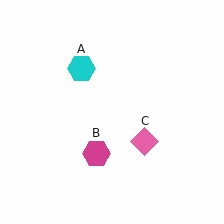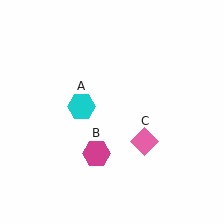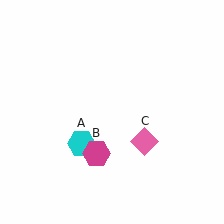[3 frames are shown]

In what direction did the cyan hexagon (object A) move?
The cyan hexagon (object A) moved down.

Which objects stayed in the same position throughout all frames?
Magenta hexagon (object B) and pink diamond (object C) remained stationary.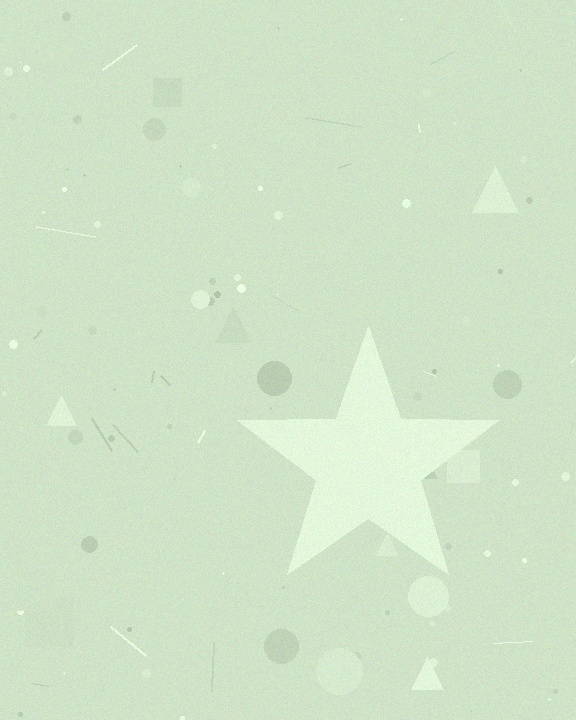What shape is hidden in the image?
A star is hidden in the image.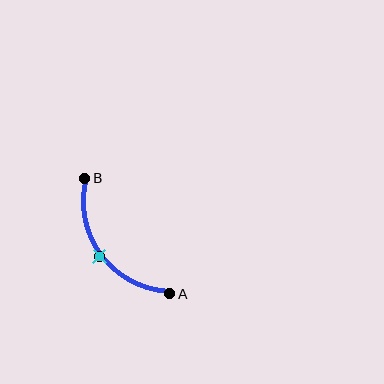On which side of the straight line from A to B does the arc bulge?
The arc bulges below and to the left of the straight line connecting A and B.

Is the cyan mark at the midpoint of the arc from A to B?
Yes. The cyan mark lies on the arc at equal arc-length from both A and B — it is the arc midpoint.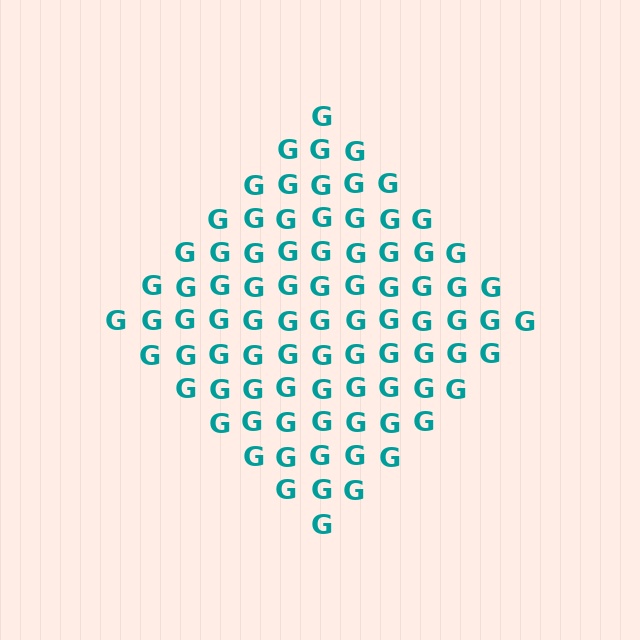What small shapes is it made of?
It is made of small letter G's.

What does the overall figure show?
The overall figure shows a diamond.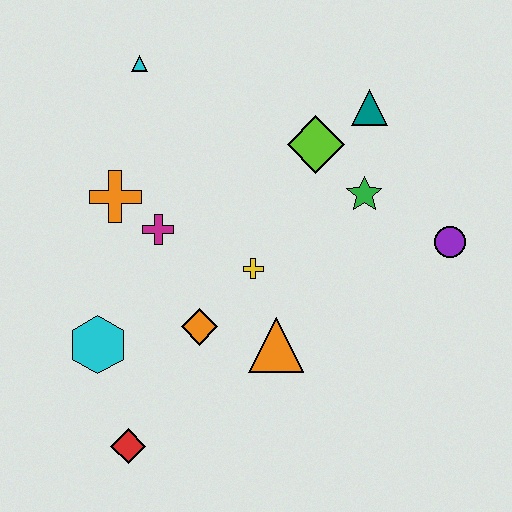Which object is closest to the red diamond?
The cyan hexagon is closest to the red diamond.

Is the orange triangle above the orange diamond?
No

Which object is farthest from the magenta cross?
The purple circle is farthest from the magenta cross.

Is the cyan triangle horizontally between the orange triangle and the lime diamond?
No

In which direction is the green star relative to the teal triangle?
The green star is below the teal triangle.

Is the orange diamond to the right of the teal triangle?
No